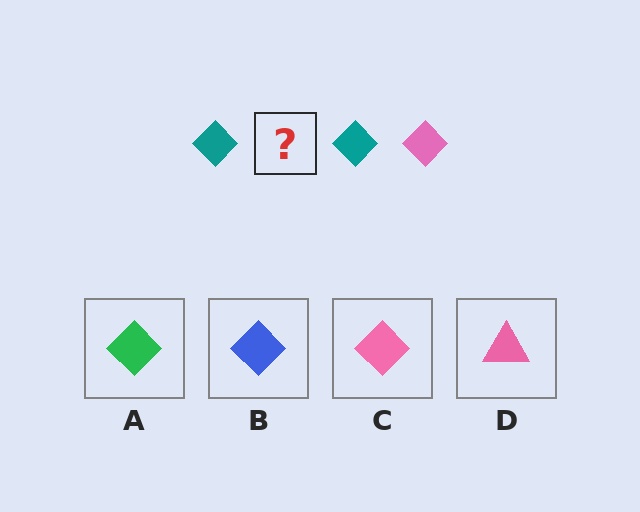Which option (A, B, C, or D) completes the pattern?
C.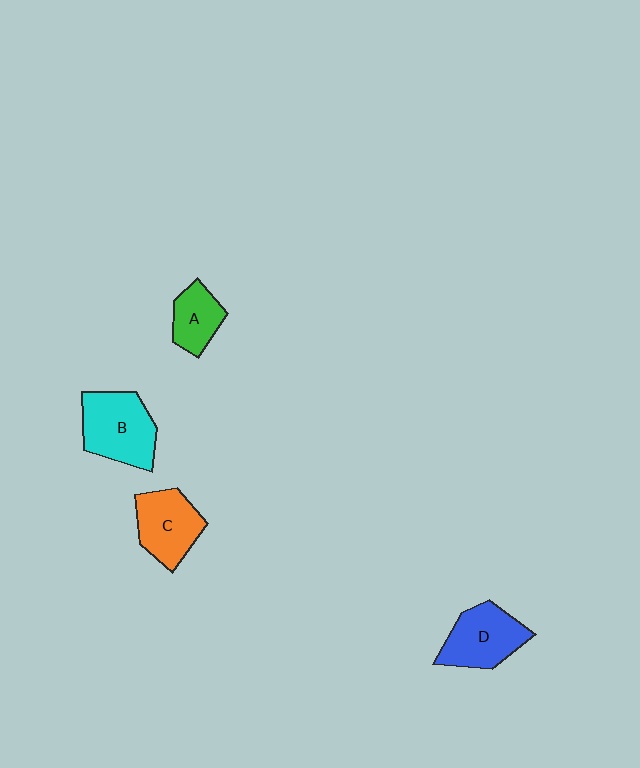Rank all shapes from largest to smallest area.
From largest to smallest: B (cyan), D (blue), C (orange), A (green).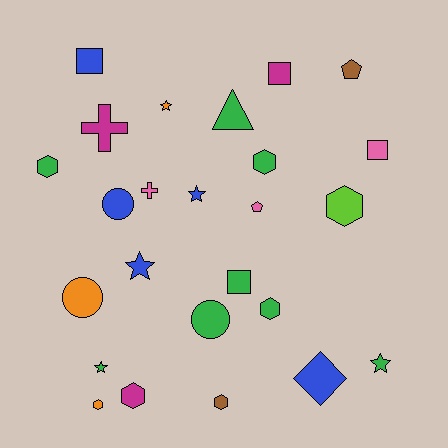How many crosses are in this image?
There are 2 crosses.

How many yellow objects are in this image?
There are no yellow objects.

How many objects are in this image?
There are 25 objects.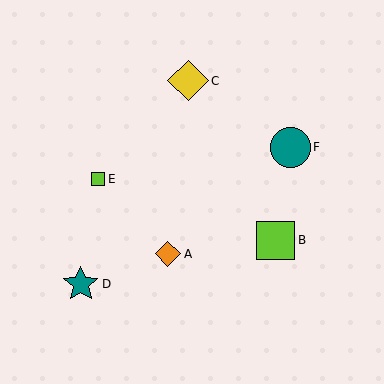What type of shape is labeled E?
Shape E is a lime square.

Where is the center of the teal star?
The center of the teal star is at (81, 284).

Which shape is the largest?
The yellow diamond (labeled C) is the largest.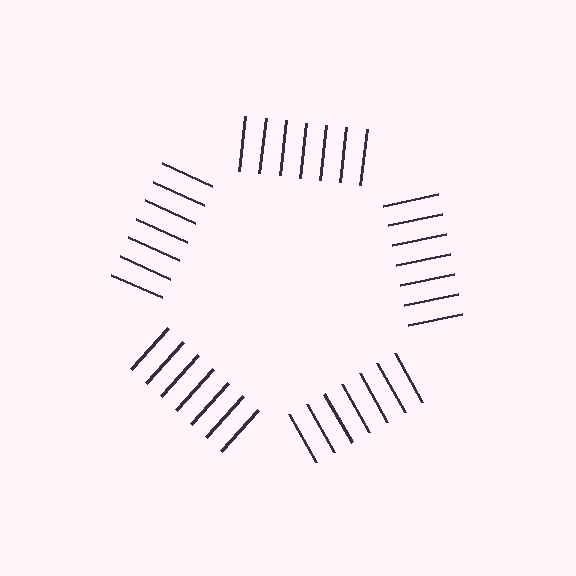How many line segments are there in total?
35 — 7 along each of the 5 edges.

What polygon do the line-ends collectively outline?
An illusory pentagon — the line segments terminate on its edges but no continuous stroke is drawn.